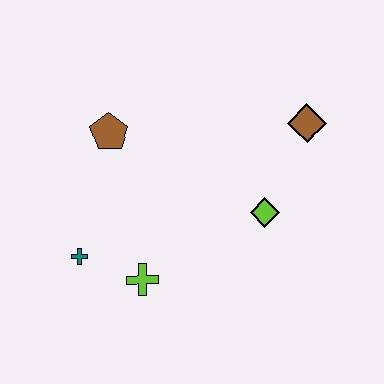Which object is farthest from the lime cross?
The brown diamond is farthest from the lime cross.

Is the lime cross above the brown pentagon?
No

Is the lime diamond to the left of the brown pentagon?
No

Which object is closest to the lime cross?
The teal cross is closest to the lime cross.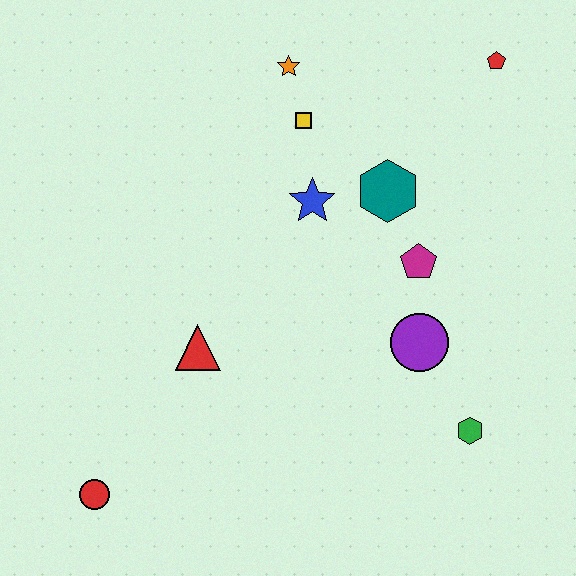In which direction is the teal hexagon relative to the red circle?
The teal hexagon is above the red circle.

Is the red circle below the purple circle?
Yes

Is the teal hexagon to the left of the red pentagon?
Yes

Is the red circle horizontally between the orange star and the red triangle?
No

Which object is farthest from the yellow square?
The red circle is farthest from the yellow square.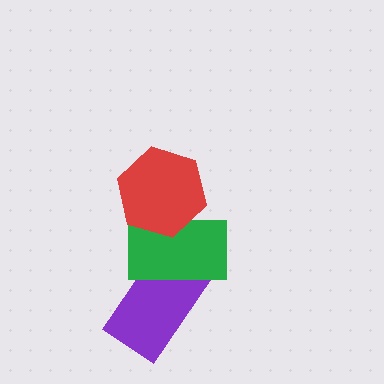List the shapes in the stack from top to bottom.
From top to bottom: the red hexagon, the green rectangle, the purple rectangle.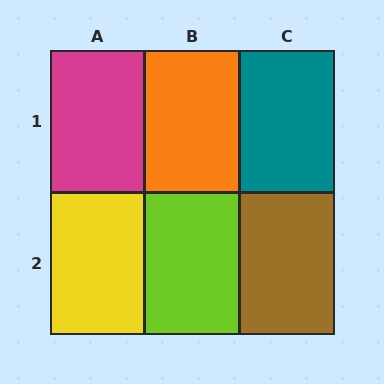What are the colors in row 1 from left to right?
Magenta, orange, teal.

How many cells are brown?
1 cell is brown.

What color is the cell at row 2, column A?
Yellow.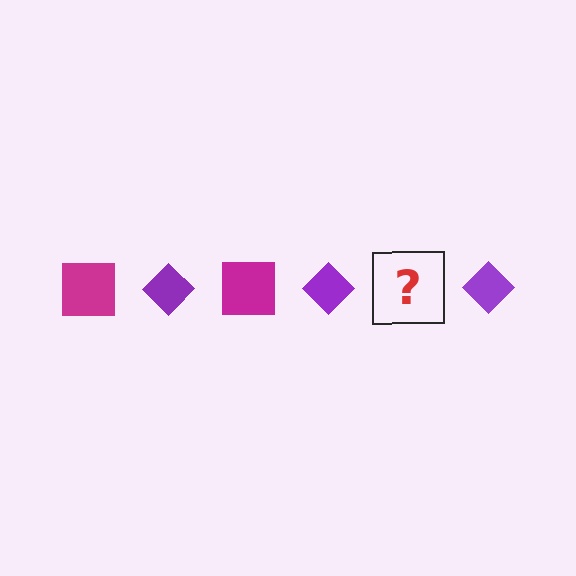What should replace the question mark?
The question mark should be replaced with a magenta square.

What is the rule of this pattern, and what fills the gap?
The rule is that the pattern alternates between magenta square and purple diamond. The gap should be filled with a magenta square.